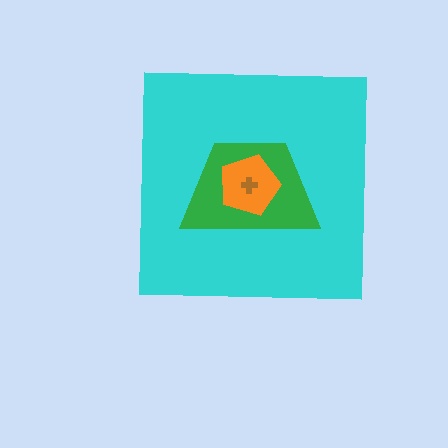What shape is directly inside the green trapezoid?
The orange pentagon.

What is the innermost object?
The brown cross.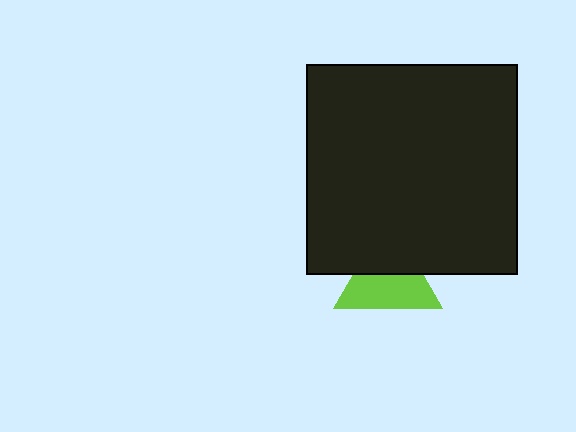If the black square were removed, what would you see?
You would see the complete lime triangle.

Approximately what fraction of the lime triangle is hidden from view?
Roughly 42% of the lime triangle is hidden behind the black square.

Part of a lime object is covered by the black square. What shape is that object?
It is a triangle.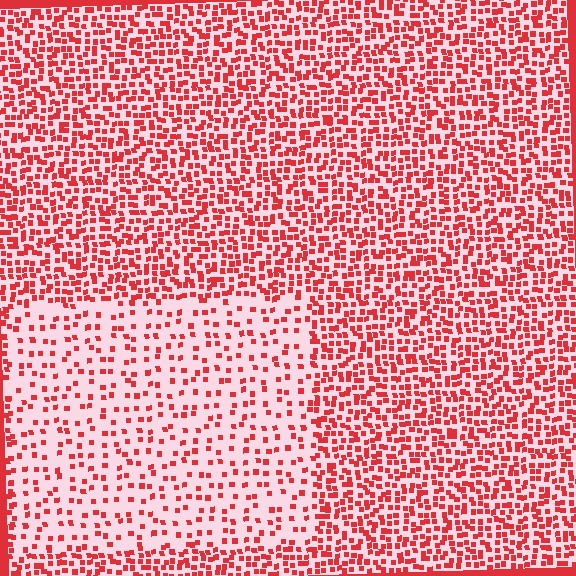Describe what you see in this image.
The image contains small red elements arranged at two different densities. A rectangle-shaped region is visible where the elements are less densely packed than the surrounding area.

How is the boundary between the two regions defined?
The boundary is defined by a change in element density (approximately 2.4x ratio). All elements are the same color, size, and shape.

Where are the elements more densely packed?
The elements are more densely packed outside the rectangle boundary.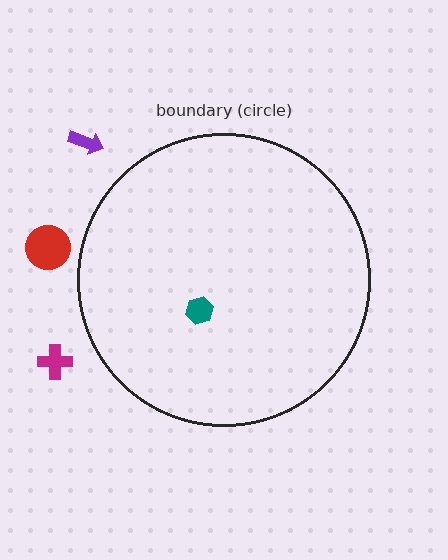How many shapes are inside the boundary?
1 inside, 3 outside.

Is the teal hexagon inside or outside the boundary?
Inside.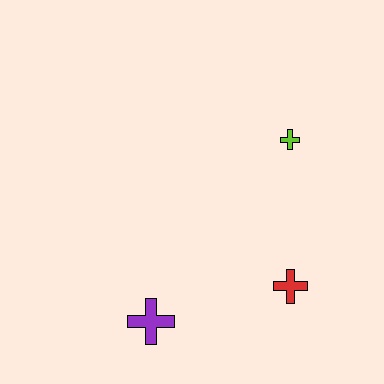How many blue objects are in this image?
There are no blue objects.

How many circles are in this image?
There are no circles.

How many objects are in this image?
There are 3 objects.